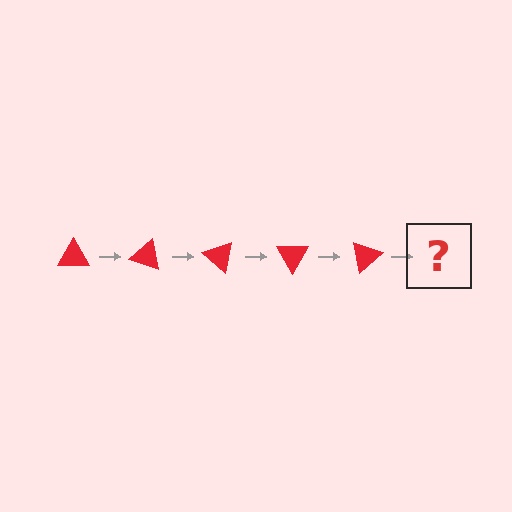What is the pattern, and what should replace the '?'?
The pattern is that the triangle rotates 20 degrees each step. The '?' should be a red triangle rotated 100 degrees.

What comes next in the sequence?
The next element should be a red triangle rotated 100 degrees.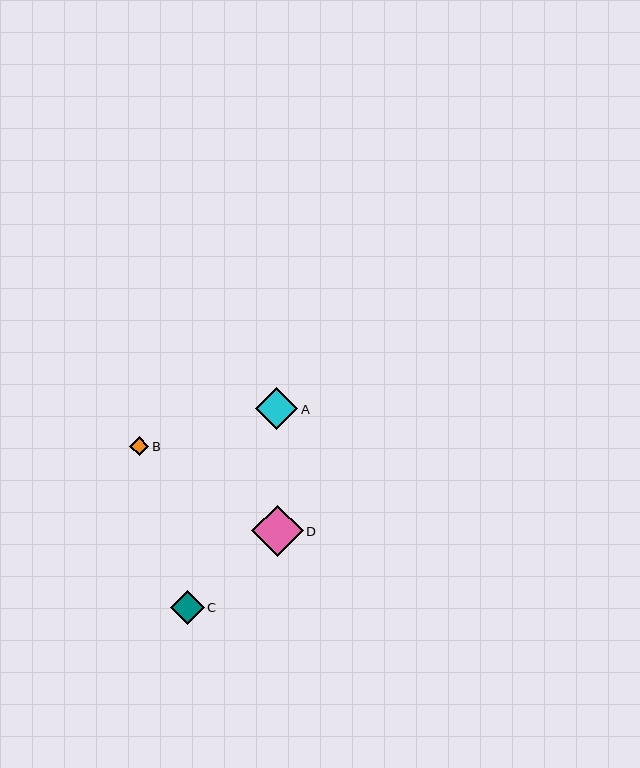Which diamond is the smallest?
Diamond B is the smallest with a size of approximately 20 pixels.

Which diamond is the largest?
Diamond D is the largest with a size of approximately 51 pixels.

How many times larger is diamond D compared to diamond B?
Diamond D is approximately 2.6 times the size of diamond B.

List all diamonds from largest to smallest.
From largest to smallest: D, A, C, B.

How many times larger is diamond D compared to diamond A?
Diamond D is approximately 1.2 times the size of diamond A.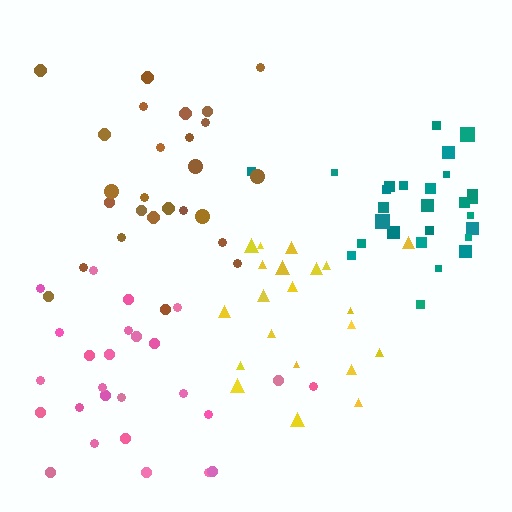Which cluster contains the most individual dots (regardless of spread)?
Teal (27).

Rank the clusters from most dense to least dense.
teal, brown, pink, yellow.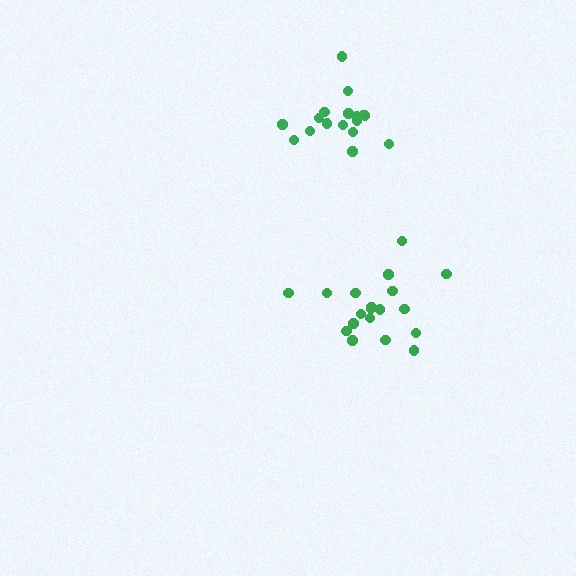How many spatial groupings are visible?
There are 2 spatial groupings.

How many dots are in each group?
Group 1: 19 dots, Group 2: 17 dots (36 total).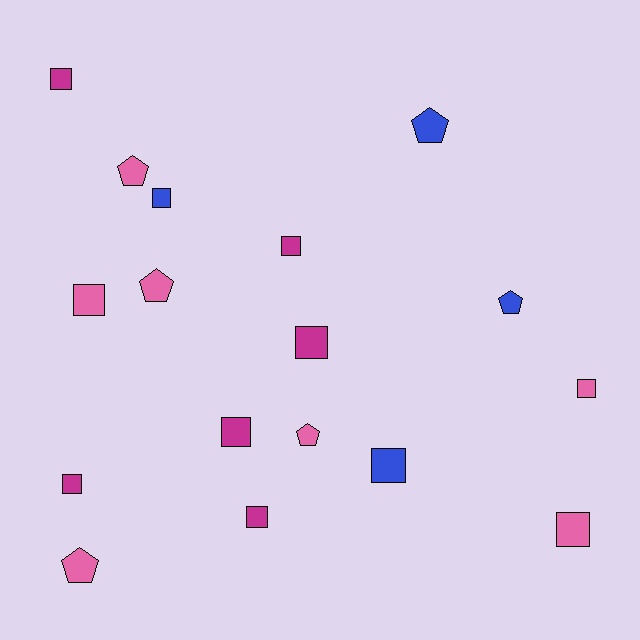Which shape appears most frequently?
Square, with 11 objects.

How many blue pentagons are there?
There are 2 blue pentagons.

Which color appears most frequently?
Pink, with 7 objects.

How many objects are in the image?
There are 17 objects.